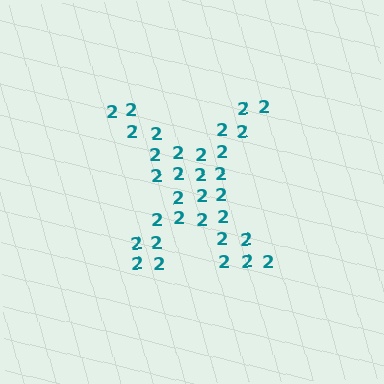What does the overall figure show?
The overall figure shows the letter X.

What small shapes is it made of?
It is made of small digit 2's.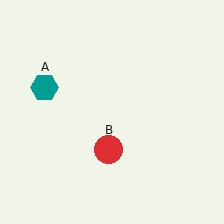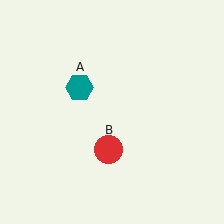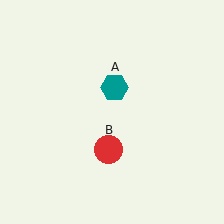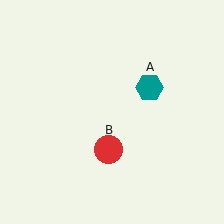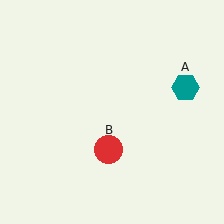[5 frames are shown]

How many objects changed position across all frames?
1 object changed position: teal hexagon (object A).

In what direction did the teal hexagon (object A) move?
The teal hexagon (object A) moved right.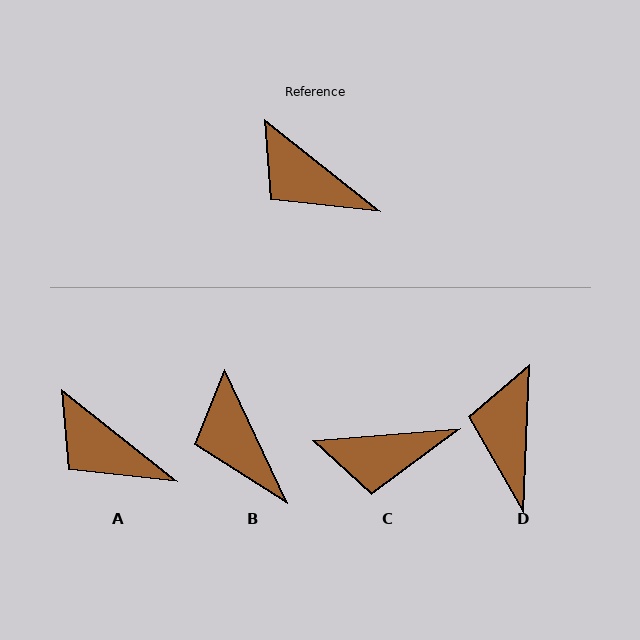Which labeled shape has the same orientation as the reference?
A.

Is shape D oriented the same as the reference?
No, it is off by about 54 degrees.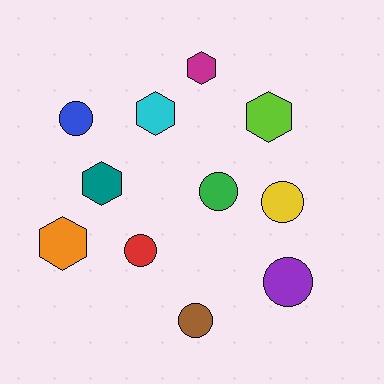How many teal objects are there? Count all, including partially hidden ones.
There is 1 teal object.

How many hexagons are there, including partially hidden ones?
There are 5 hexagons.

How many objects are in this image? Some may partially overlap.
There are 11 objects.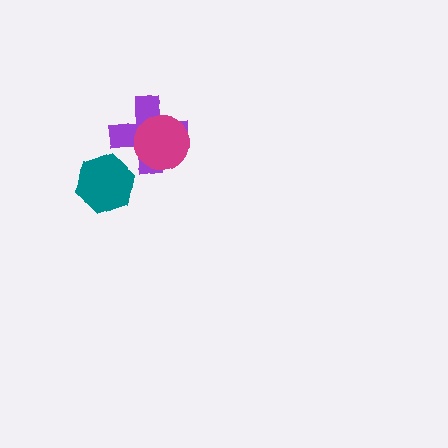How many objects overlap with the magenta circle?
1 object overlaps with the magenta circle.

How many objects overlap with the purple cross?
1 object overlaps with the purple cross.